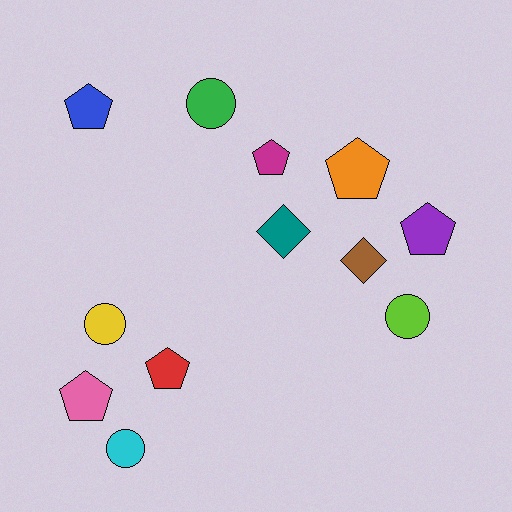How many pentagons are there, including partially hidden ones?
There are 6 pentagons.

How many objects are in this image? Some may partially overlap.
There are 12 objects.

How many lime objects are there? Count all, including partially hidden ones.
There is 1 lime object.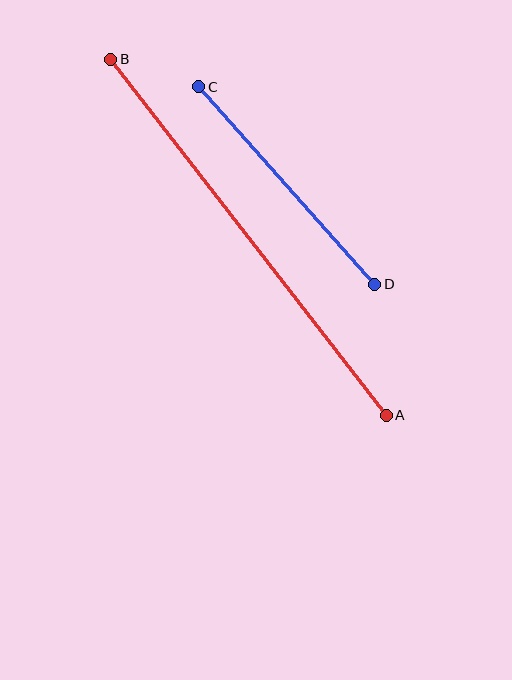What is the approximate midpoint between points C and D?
The midpoint is at approximately (287, 186) pixels.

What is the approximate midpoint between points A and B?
The midpoint is at approximately (248, 237) pixels.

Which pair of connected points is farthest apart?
Points A and B are farthest apart.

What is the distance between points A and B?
The distance is approximately 450 pixels.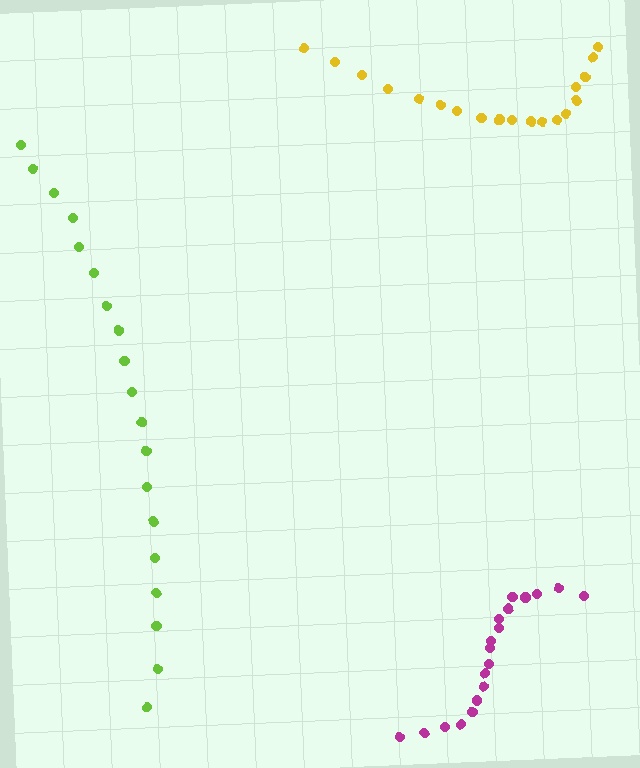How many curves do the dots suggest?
There are 3 distinct paths.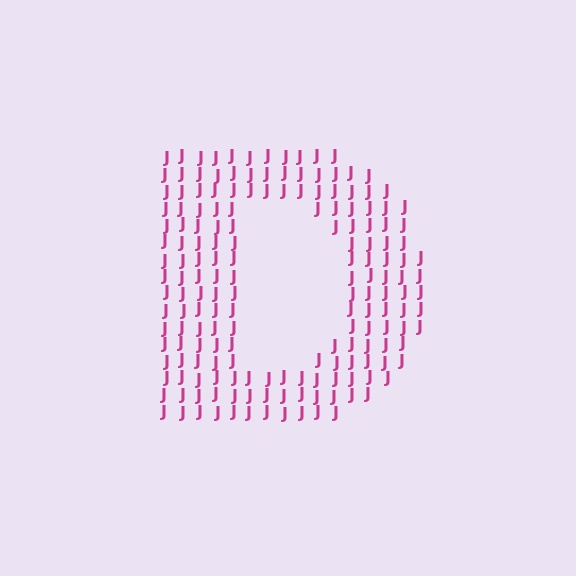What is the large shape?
The large shape is the letter D.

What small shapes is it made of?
It is made of small letter J's.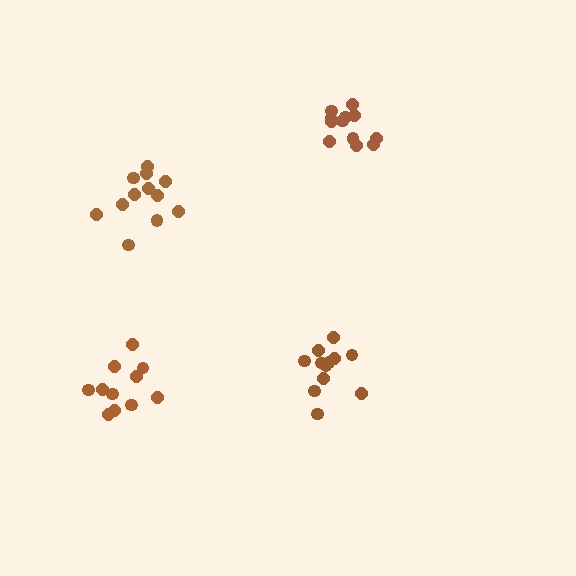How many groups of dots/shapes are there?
There are 4 groups.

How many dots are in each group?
Group 1: 12 dots, Group 2: 11 dots, Group 3: 12 dots, Group 4: 12 dots (47 total).